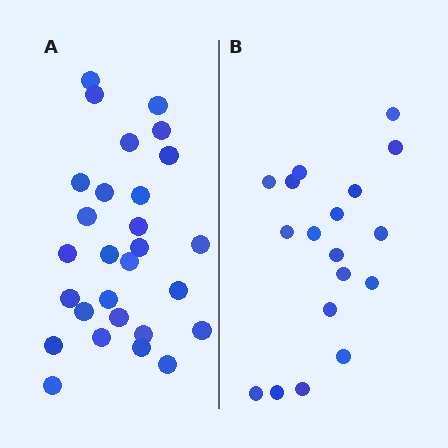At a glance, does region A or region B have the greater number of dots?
Region A (the left region) has more dots.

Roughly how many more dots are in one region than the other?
Region A has roughly 10 or so more dots than region B.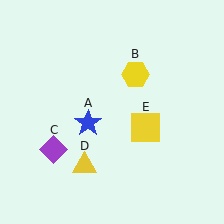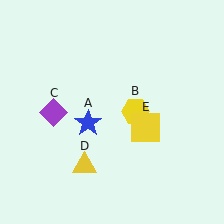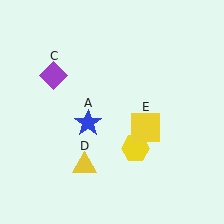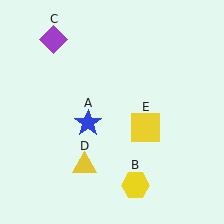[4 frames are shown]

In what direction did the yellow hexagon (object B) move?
The yellow hexagon (object B) moved down.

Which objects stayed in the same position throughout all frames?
Blue star (object A) and yellow triangle (object D) and yellow square (object E) remained stationary.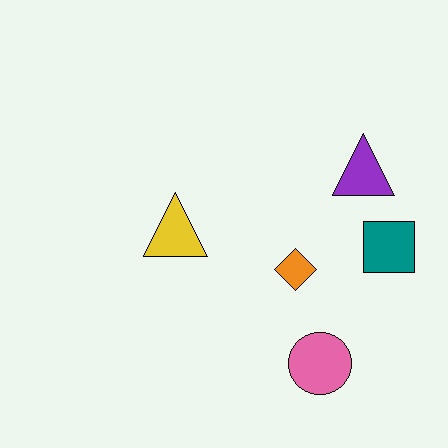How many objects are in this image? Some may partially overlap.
There are 5 objects.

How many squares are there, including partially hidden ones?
There is 1 square.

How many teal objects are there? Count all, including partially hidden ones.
There is 1 teal object.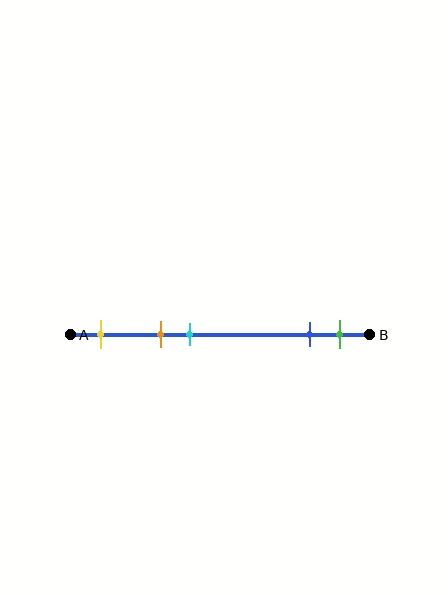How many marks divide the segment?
There are 5 marks dividing the segment.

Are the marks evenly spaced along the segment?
No, the marks are not evenly spaced.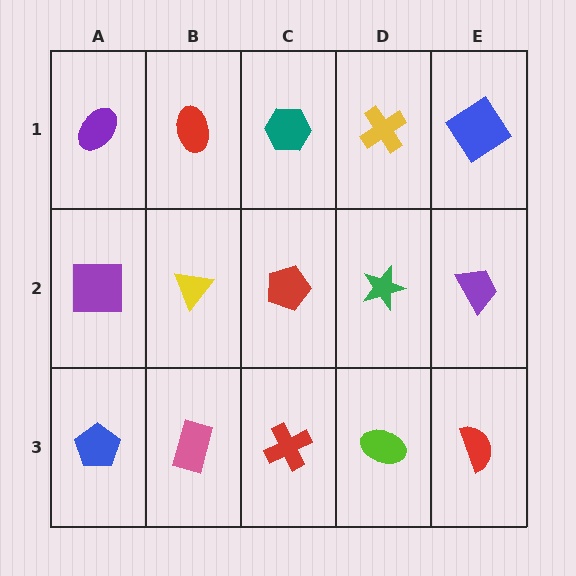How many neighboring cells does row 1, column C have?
3.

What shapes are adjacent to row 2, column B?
A red ellipse (row 1, column B), a pink rectangle (row 3, column B), a purple square (row 2, column A), a red pentagon (row 2, column C).